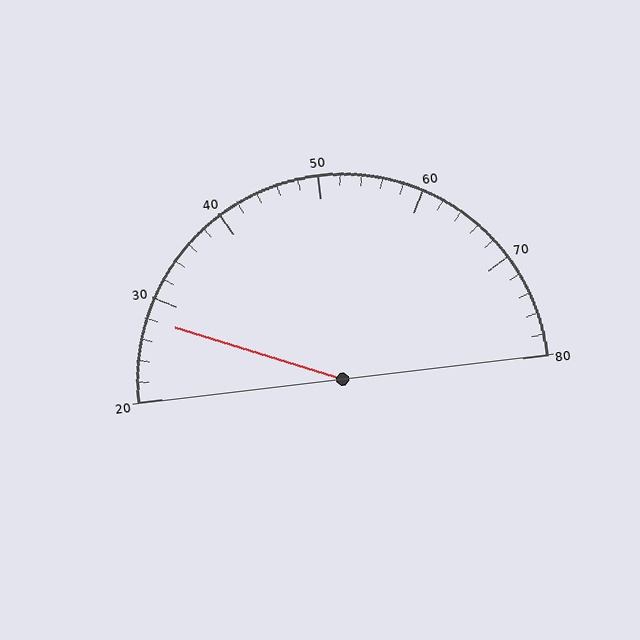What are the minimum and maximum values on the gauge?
The gauge ranges from 20 to 80.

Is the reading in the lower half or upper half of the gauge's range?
The reading is in the lower half of the range (20 to 80).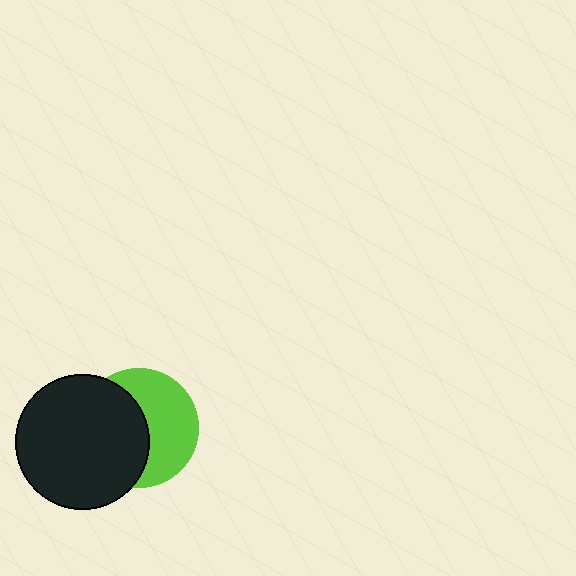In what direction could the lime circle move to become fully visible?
The lime circle could move right. That would shift it out from behind the black circle entirely.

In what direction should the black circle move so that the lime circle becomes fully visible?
The black circle should move left. That is the shortest direction to clear the overlap and leave the lime circle fully visible.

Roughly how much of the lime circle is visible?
About half of it is visible (roughly 51%).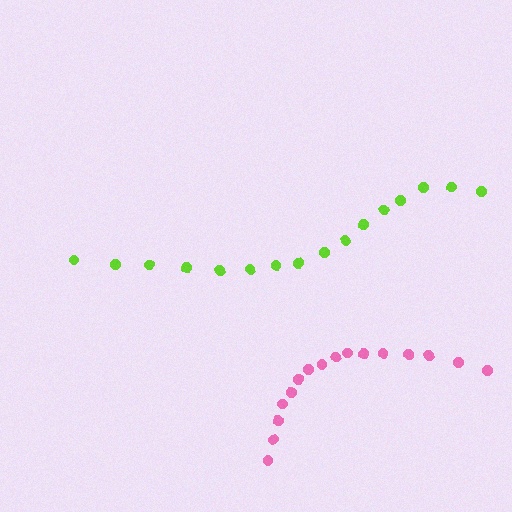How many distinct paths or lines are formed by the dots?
There are 2 distinct paths.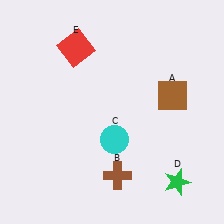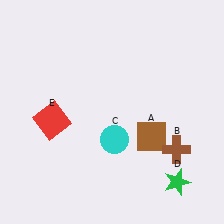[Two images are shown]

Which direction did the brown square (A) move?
The brown square (A) moved down.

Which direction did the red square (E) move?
The red square (E) moved down.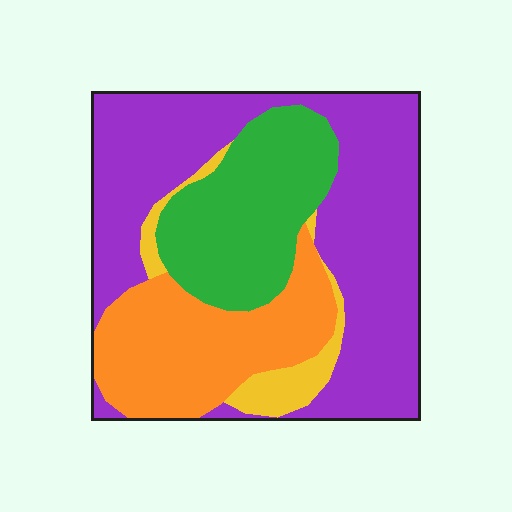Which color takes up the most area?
Purple, at roughly 50%.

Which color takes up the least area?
Yellow, at roughly 5%.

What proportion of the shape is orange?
Orange covers around 25% of the shape.